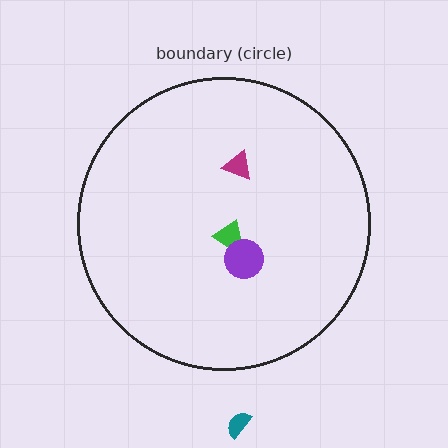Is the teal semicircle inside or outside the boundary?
Outside.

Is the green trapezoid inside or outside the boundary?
Inside.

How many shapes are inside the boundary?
3 inside, 1 outside.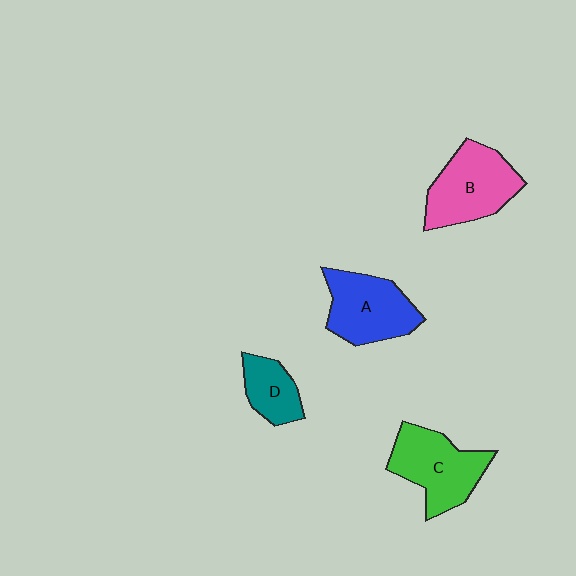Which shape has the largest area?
Shape B (pink).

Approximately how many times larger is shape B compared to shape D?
Approximately 1.8 times.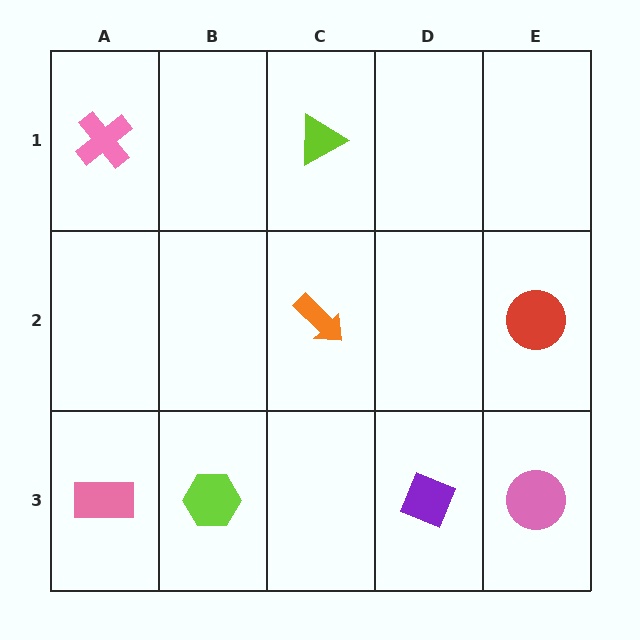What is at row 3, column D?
A purple diamond.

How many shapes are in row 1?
2 shapes.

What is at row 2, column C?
An orange arrow.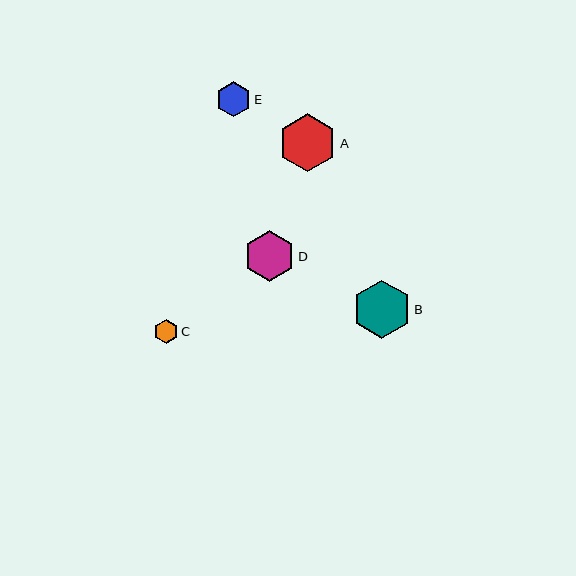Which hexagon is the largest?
Hexagon B is the largest with a size of approximately 58 pixels.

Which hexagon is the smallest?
Hexagon C is the smallest with a size of approximately 24 pixels.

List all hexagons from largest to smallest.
From largest to smallest: B, A, D, E, C.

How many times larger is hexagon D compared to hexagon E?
Hexagon D is approximately 1.5 times the size of hexagon E.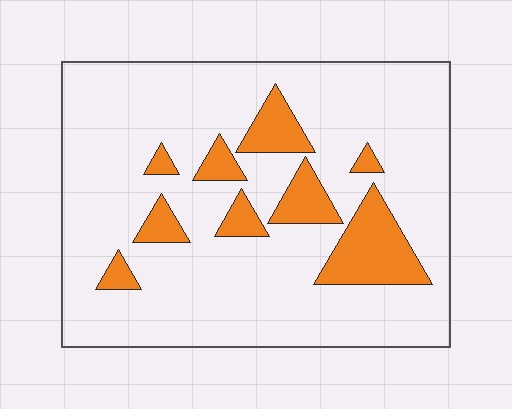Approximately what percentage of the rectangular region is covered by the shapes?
Approximately 15%.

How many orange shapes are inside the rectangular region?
9.